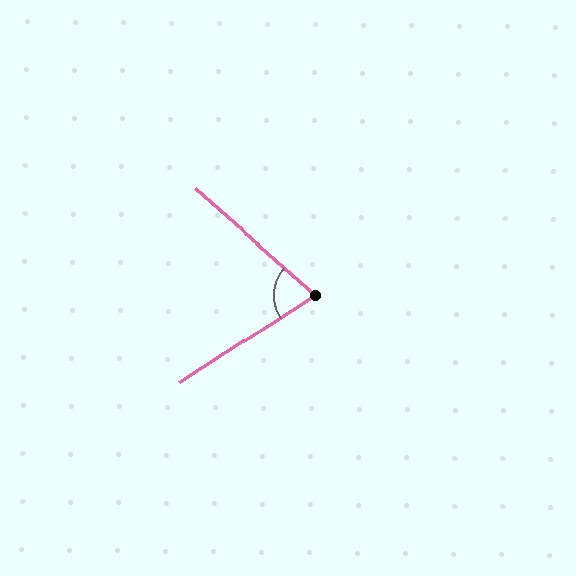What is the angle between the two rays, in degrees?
Approximately 74 degrees.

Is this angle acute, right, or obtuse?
It is acute.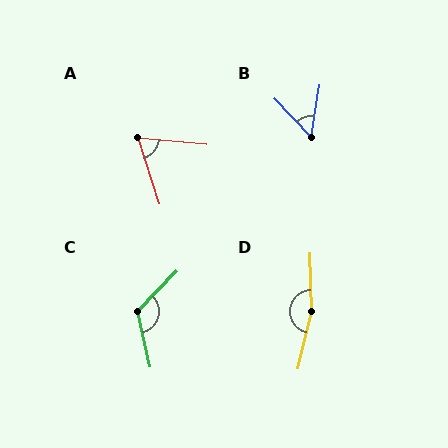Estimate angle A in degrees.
Approximately 67 degrees.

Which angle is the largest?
D, at approximately 165 degrees.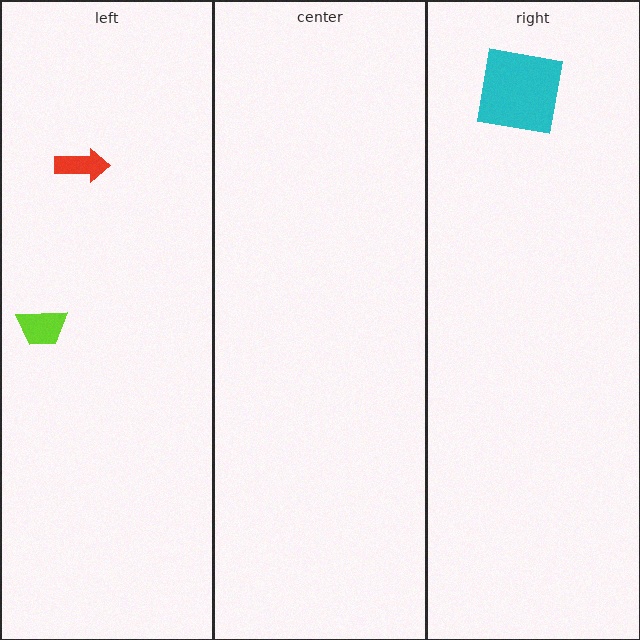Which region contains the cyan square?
The right region.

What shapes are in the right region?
The cyan square.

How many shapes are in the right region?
1.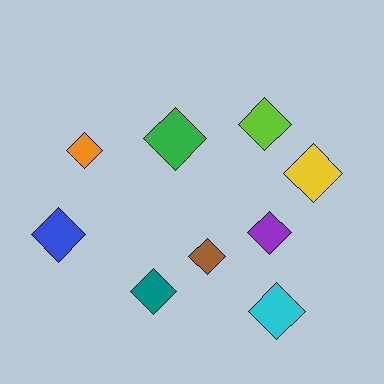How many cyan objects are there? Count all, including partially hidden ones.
There is 1 cyan object.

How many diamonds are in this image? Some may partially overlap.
There are 9 diamonds.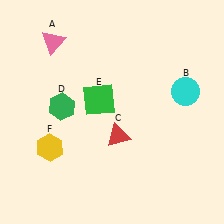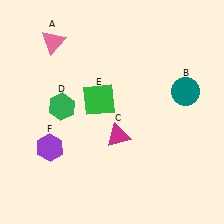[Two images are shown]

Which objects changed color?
B changed from cyan to teal. C changed from red to magenta. F changed from yellow to purple.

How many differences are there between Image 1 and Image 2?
There are 3 differences between the two images.